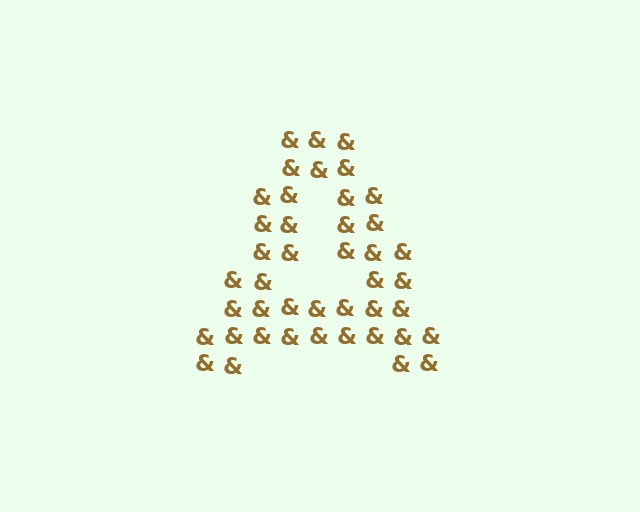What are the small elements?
The small elements are ampersands.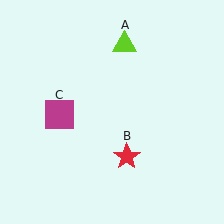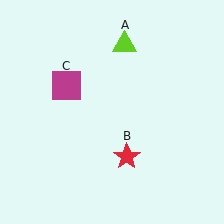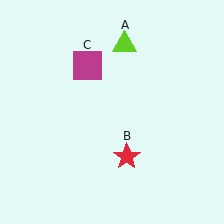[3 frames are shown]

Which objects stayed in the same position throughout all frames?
Lime triangle (object A) and red star (object B) remained stationary.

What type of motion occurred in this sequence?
The magenta square (object C) rotated clockwise around the center of the scene.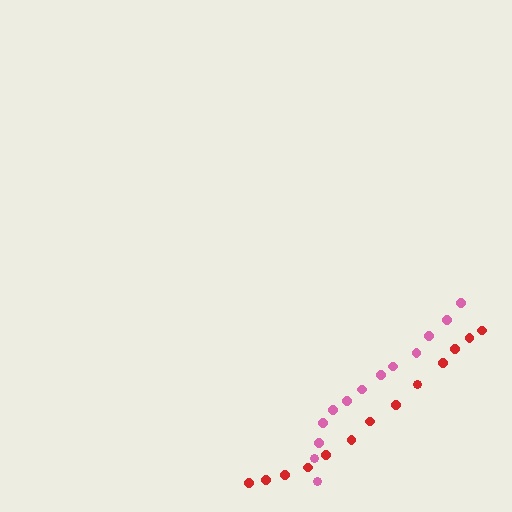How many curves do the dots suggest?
There are 2 distinct paths.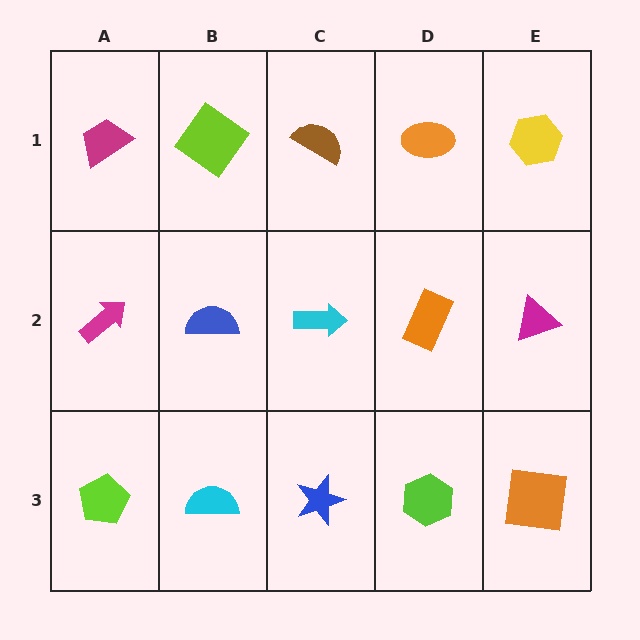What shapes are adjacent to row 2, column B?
A lime diamond (row 1, column B), a cyan semicircle (row 3, column B), a magenta arrow (row 2, column A), a cyan arrow (row 2, column C).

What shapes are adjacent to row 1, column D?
An orange rectangle (row 2, column D), a brown semicircle (row 1, column C), a yellow hexagon (row 1, column E).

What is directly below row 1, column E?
A magenta triangle.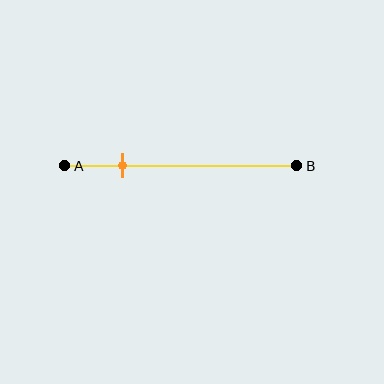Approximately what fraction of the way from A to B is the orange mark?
The orange mark is approximately 25% of the way from A to B.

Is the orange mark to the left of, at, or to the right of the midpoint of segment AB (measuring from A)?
The orange mark is to the left of the midpoint of segment AB.